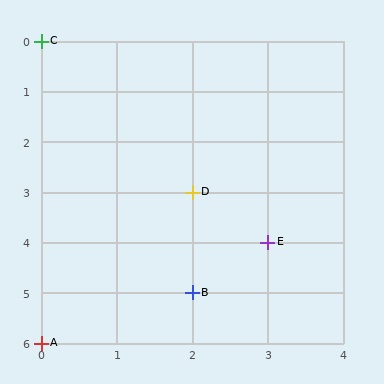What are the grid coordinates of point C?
Point C is at grid coordinates (0, 0).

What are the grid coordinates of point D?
Point D is at grid coordinates (2, 3).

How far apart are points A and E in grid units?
Points A and E are 3 columns and 2 rows apart (about 3.6 grid units diagonally).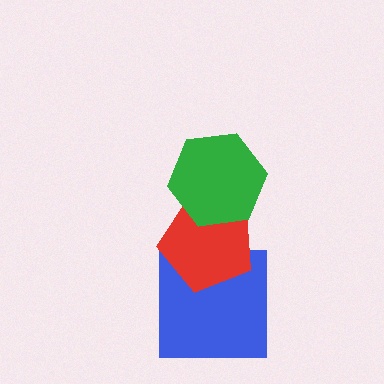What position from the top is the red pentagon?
The red pentagon is 2nd from the top.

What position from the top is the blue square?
The blue square is 3rd from the top.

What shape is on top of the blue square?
The red pentagon is on top of the blue square.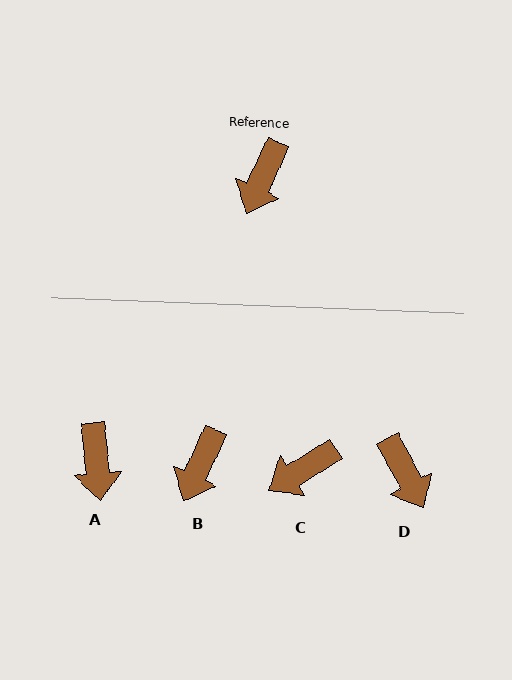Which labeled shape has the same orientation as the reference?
B.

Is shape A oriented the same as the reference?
No, it is off by about 30 degrees.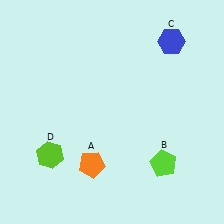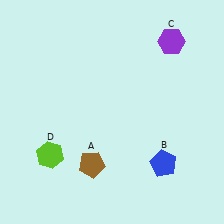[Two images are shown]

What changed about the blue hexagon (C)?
In Image 1, C is blue. In Image 2, it changed to purple.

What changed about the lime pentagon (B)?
In Image 1, B is lime. In Image 2, it changed to blue.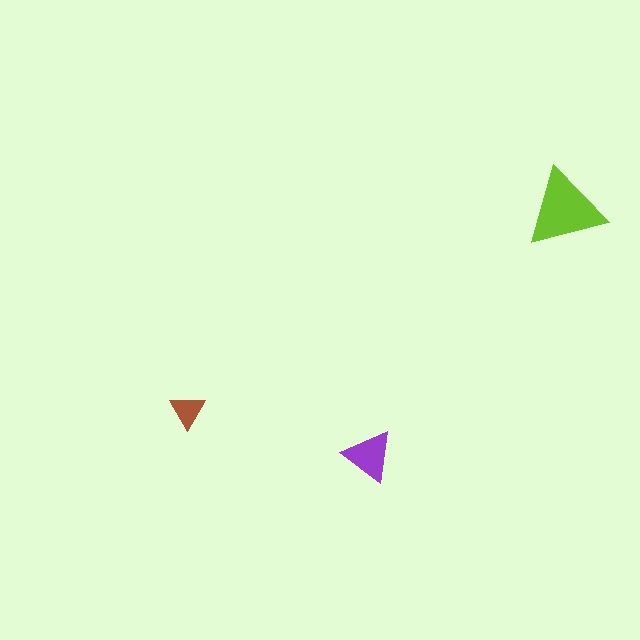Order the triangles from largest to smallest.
the lime one, the purple one, the brown one.